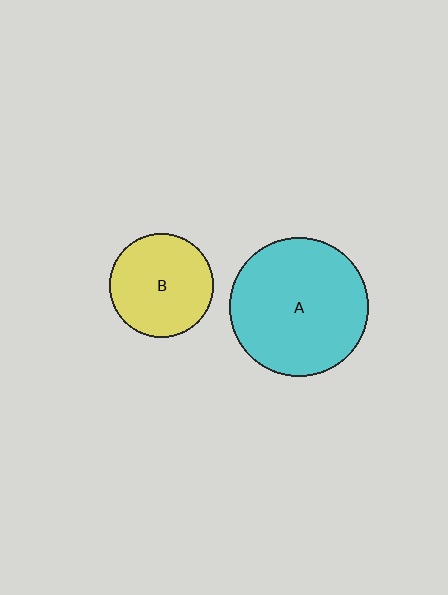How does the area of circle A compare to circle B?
Approximately 1.8 times.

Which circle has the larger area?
Circle A (cyan).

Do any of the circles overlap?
No, none of the circles overlap.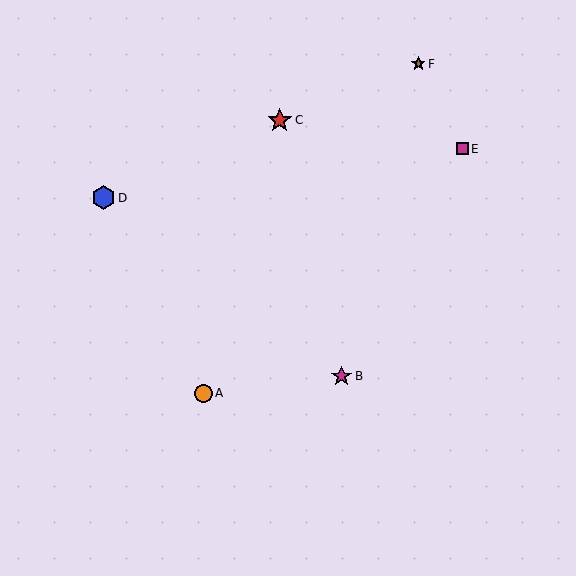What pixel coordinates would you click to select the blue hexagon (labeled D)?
Click at (103, 198) to select the blue hexagon D.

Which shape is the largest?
The red star (labeled C) is the largest.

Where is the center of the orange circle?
The center of the orange circle is at (203, 393).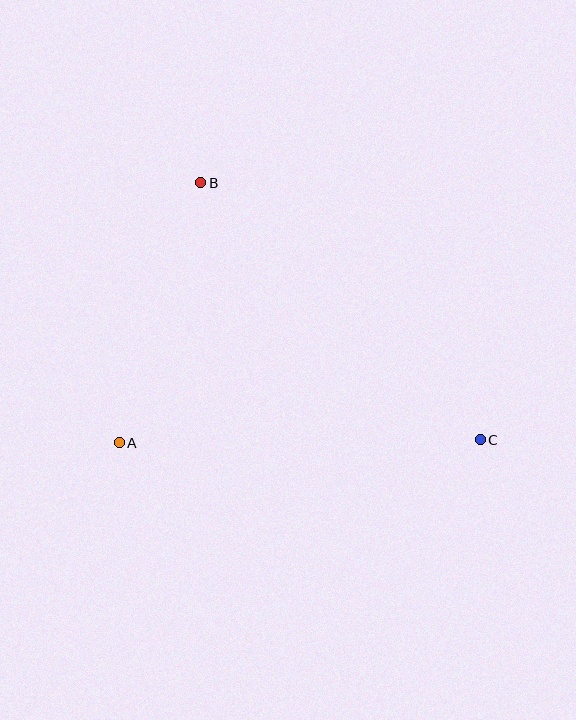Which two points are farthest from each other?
Points B and C are farthest from each other.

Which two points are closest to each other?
Points A and B are closest to each other.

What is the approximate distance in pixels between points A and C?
The distance between A and C is approximately 361 pixels.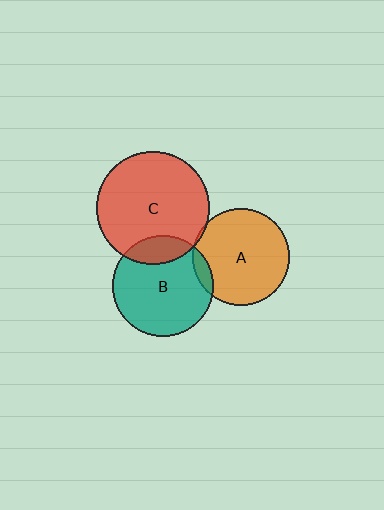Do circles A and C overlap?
Yes.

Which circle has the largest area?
Circle C (red).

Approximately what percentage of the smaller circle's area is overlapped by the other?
Approximately 5%.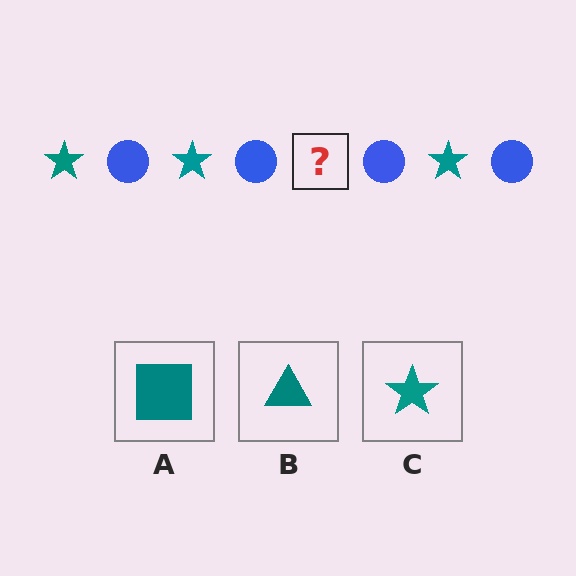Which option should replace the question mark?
Option C.